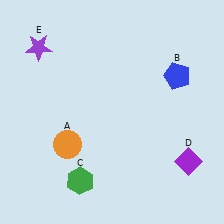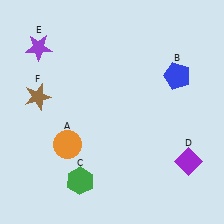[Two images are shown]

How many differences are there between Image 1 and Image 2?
There is 1 difference between the two images.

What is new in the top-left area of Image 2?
A brown star (F) was added in the top-left area of Image 2.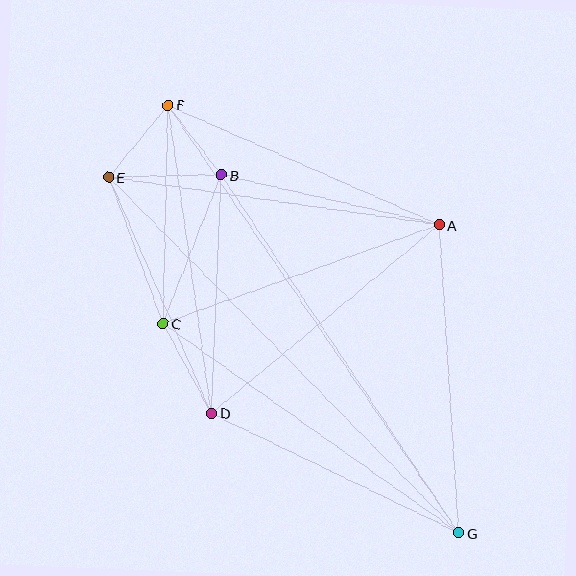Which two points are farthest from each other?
Points F and G are farthest from each other.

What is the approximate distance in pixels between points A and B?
The distance between A and B is approximately 223 pixels.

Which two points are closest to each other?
Points B and F are closest to each other.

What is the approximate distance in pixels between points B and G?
The distance between B and G is approximately 430 pixels.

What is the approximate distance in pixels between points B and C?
The distance between B and C is approximately 160 pixels.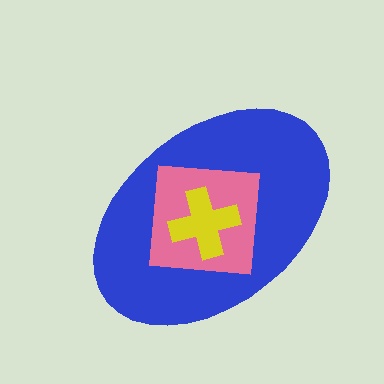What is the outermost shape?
The blue ellipse.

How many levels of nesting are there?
3.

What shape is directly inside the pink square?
The yellow cross.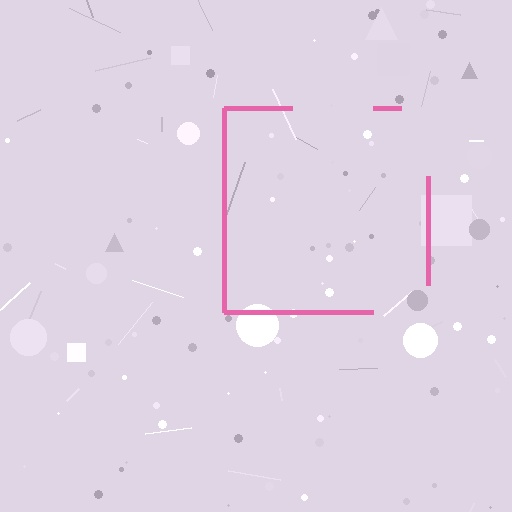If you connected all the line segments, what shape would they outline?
They would outline a square.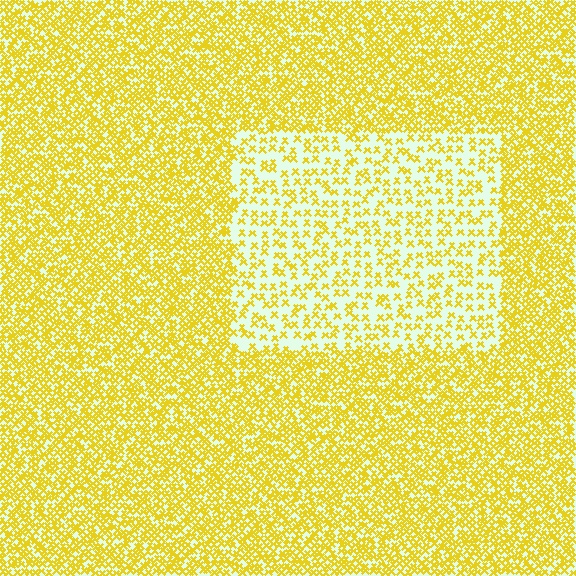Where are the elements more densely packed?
The elements are more densely packed outside the rectangle boundary.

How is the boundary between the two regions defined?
The boundary is defined by a change in element density (approximately 2.5x ratio). All elements are the same color, size, and shape.